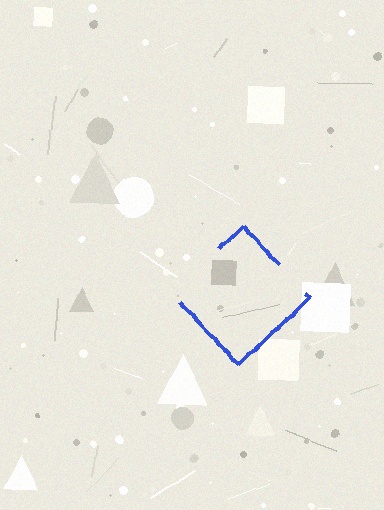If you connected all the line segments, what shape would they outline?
They would outline a diamond.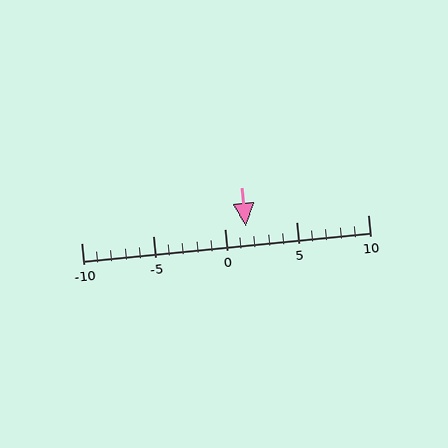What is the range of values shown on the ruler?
The ruler shows values from -10 to 10.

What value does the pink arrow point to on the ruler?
The pink arrow points to approximately 2.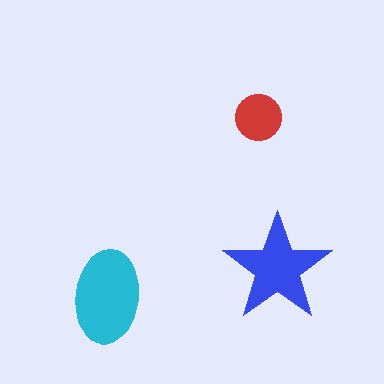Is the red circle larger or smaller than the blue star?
Smaller.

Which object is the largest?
The cyan ellipse.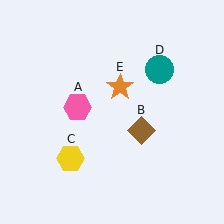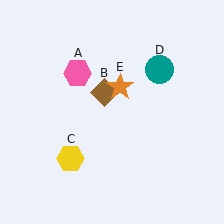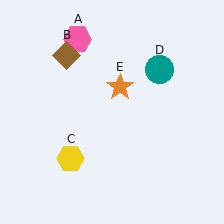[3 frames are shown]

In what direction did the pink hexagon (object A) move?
The pink hexagon (object A) moved up.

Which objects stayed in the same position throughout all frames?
Yellow hexagon (object C) and teal circle (object D) and orange star (object E) remained stationary.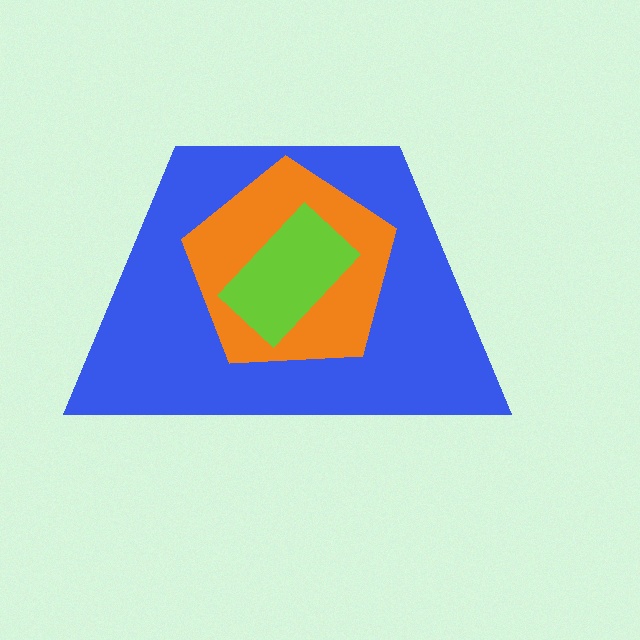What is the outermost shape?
The blue trapezoid.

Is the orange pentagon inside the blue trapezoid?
Yes.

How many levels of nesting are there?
3.